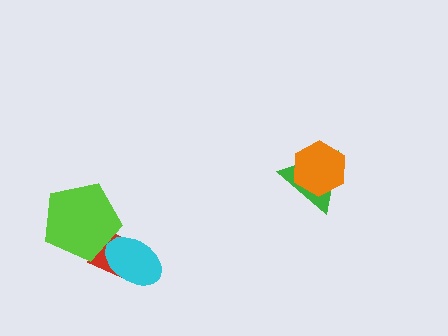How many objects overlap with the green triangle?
1 object overlaps with the green triangle.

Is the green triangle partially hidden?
Yes, it is partially covered by another shape.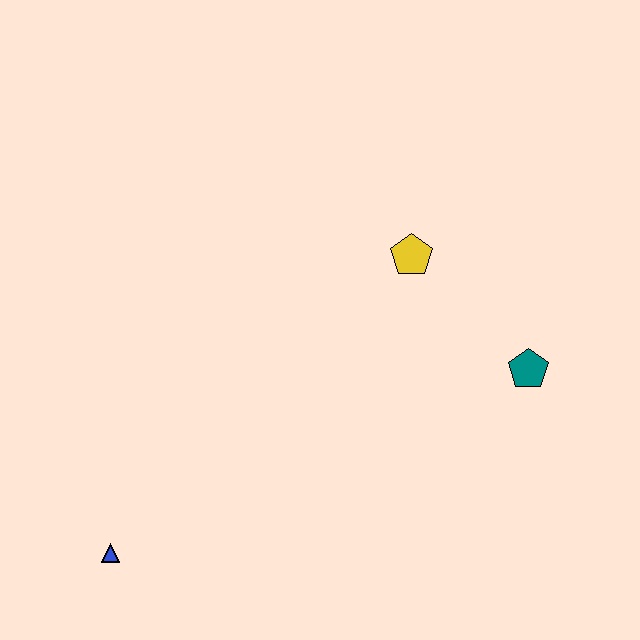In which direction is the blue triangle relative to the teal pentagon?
The blue triangle is to the left of the teal pentagon.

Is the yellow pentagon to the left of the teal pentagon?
Yes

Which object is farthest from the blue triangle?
The teal pentagon is farthest from the blue triangle.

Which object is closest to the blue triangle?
The yellow pentagon is closest to the blue triangle.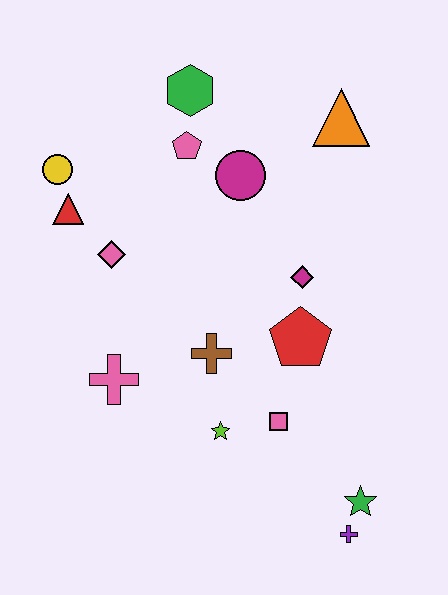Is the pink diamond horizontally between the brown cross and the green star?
No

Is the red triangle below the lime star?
No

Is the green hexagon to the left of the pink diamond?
No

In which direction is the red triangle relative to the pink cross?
The red triangle is above the pink cross.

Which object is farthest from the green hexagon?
The purple cross is farthest from the green hexagon.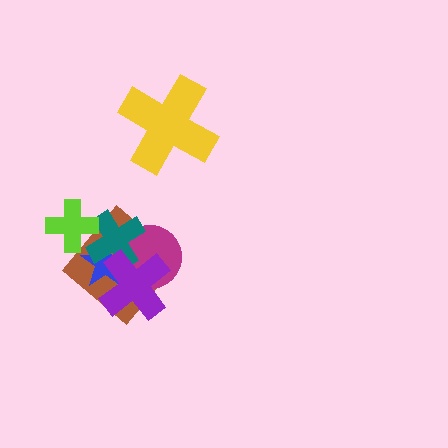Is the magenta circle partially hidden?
Yes, it is partially covered by another shape.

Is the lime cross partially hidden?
No, no other shape covers it.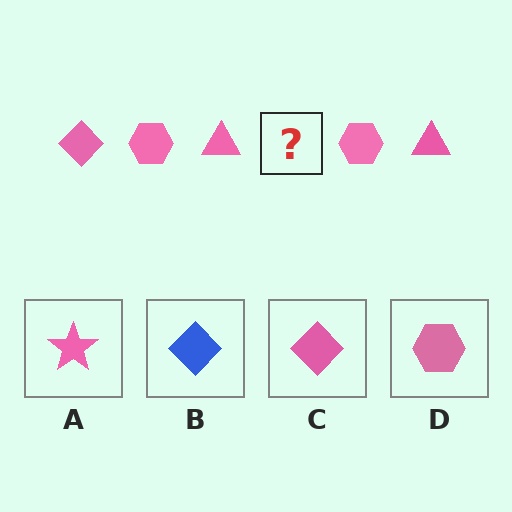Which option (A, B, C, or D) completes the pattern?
C.